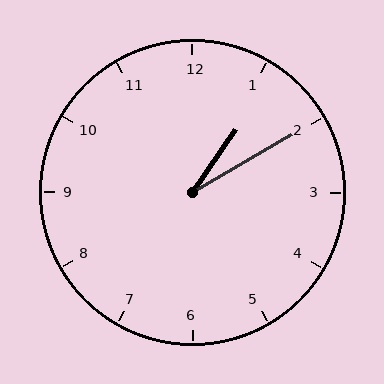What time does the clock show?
1:10.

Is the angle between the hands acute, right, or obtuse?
It is acute.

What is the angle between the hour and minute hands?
Approximately 25 degrees.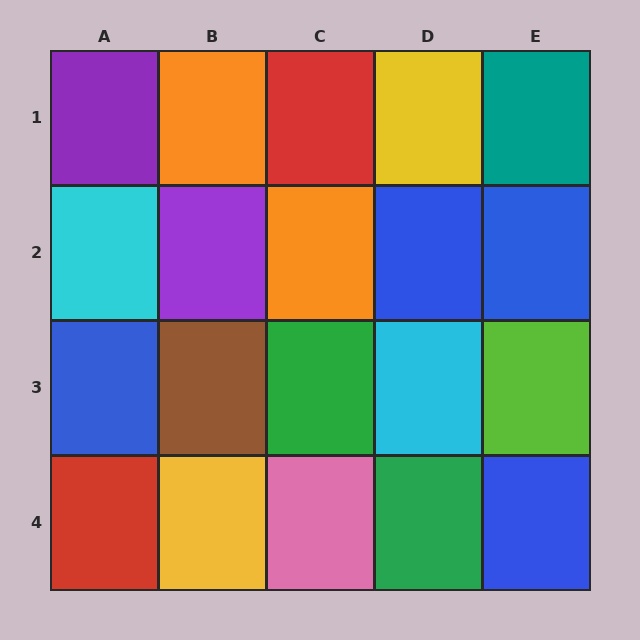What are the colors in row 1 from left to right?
Purple, orange, red, yellow, teal.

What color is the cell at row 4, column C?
Pink.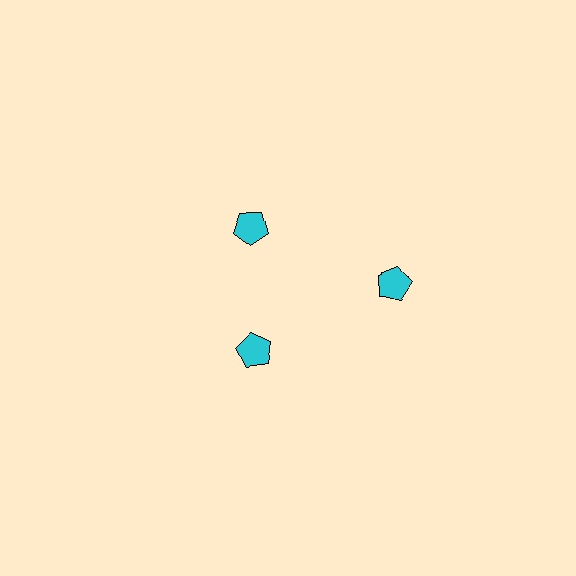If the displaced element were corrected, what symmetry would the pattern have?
It would have 3-fold rotational symmetry — the pattern would map onto itself every 120 degrees.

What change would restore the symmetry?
The symmetry would be restored by moving it inward, back onto the ring so that all 3 pentagons sit at equal angles and equal distance from the center.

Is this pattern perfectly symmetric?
No. The 3 cyan pentagons are arranged in a ring, but one element near the 3 o'clock position is pushed outward from the center, breaking the 3-fold rotational symmetry.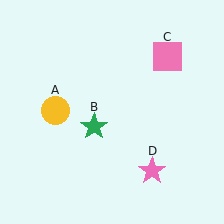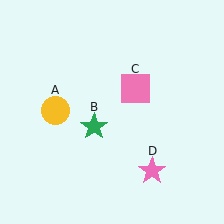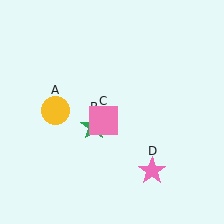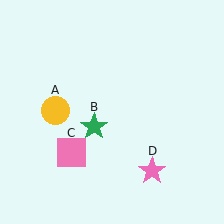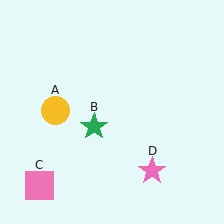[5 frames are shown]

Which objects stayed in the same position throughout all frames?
Yellow circle (object A) and green star (object B) and pink star (object D) remained stationary.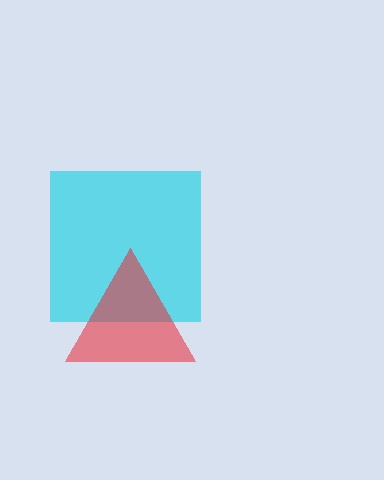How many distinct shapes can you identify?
There are 2 distinct shapes: a cyan square, a red triangle.